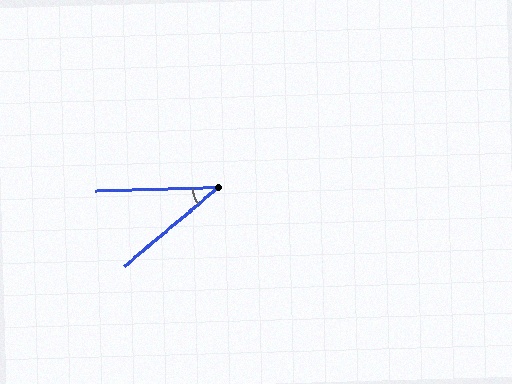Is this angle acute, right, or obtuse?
It is acute.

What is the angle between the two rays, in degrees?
Approximately 38 degrees.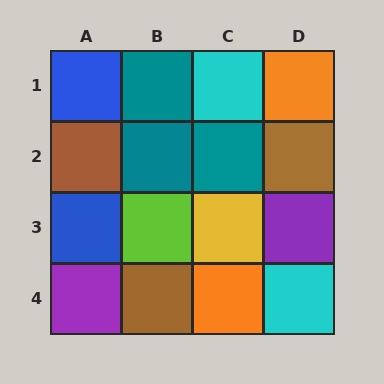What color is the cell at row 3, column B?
Lime.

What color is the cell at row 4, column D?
Cyan.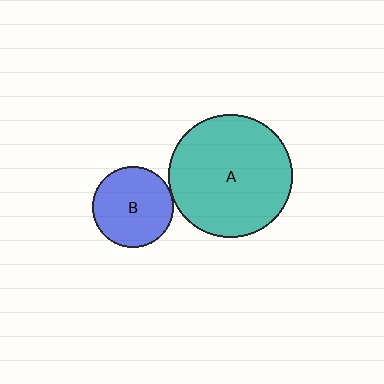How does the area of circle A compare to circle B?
Approximately 2.3 times.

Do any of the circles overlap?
No, none of the circles overlap.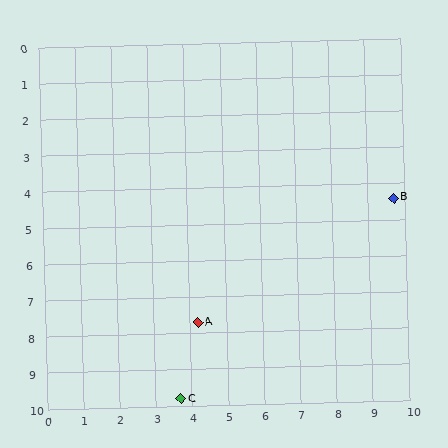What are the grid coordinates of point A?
Point A is at approximately (4.2, 7.7).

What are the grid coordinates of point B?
Point B is at approximately (9.7, 4.4).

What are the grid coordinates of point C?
Point C is at approximately (3.7, 9.8).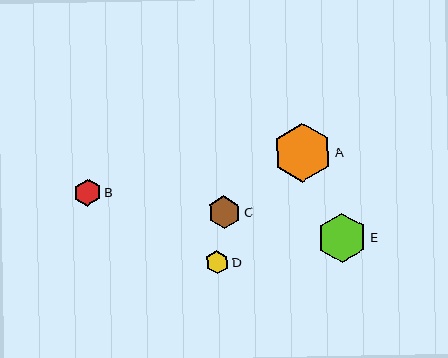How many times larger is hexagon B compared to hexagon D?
Hexagon B is approximately 1.2 times the size of hexagon D.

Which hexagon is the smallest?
Hexagon D is the smallest with a size of approximately 23 pixels.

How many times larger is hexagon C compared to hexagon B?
Hexagon C is approximately 1.2 times the size of hexagon B.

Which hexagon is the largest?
Hexagon A is the largest with a size of approximately 59 pixels.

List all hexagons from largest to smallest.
From largest to smallest: A, E, C, B, D.